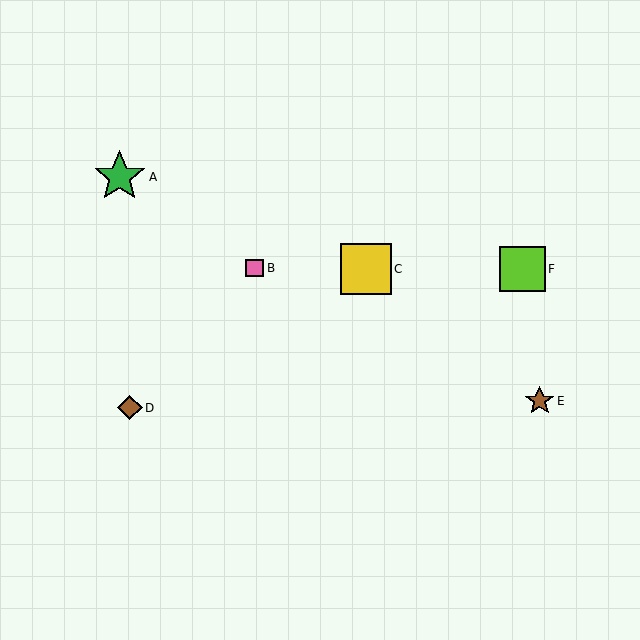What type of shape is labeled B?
Shape B is a pink square.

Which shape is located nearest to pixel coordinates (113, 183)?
The green star (labeled A) at (120, 177) is nearest to that location.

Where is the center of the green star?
The center of the green star is at (120, 177).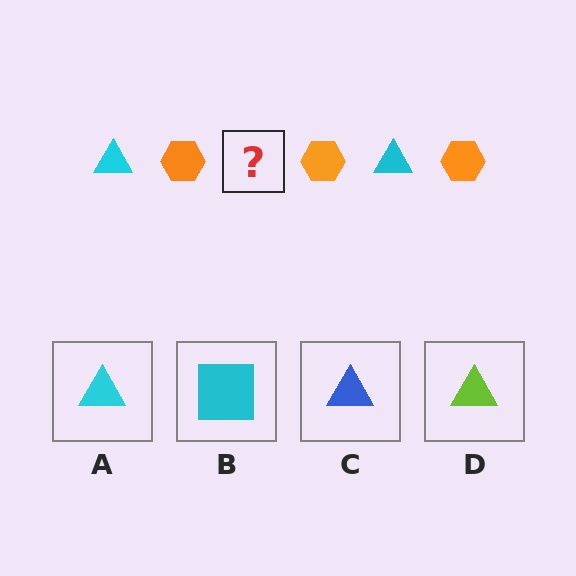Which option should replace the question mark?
Option A.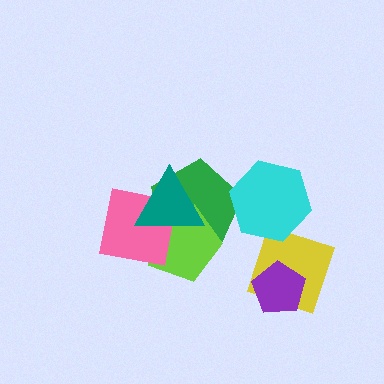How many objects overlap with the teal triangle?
3 objects overlap with the teal triangle.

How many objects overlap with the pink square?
3 objects overlap with the pink square.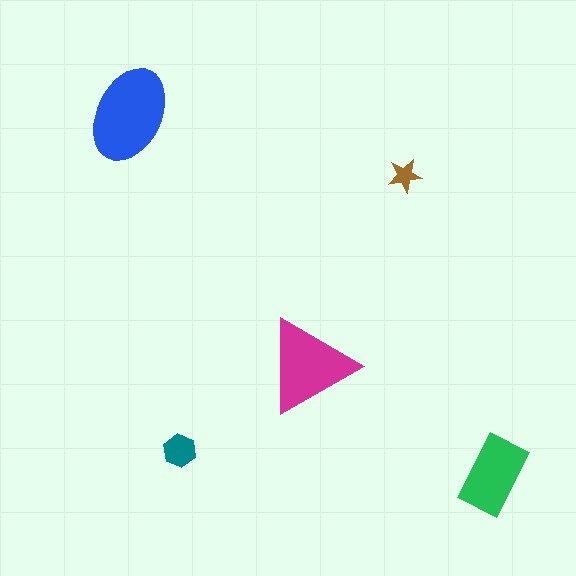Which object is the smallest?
The brown star.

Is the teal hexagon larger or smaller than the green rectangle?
Smaller.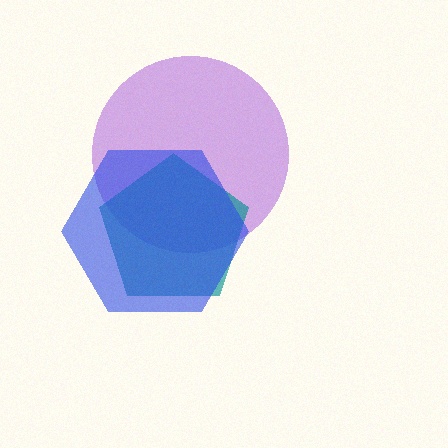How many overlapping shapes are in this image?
There are 3 overlapping shapes in the image.